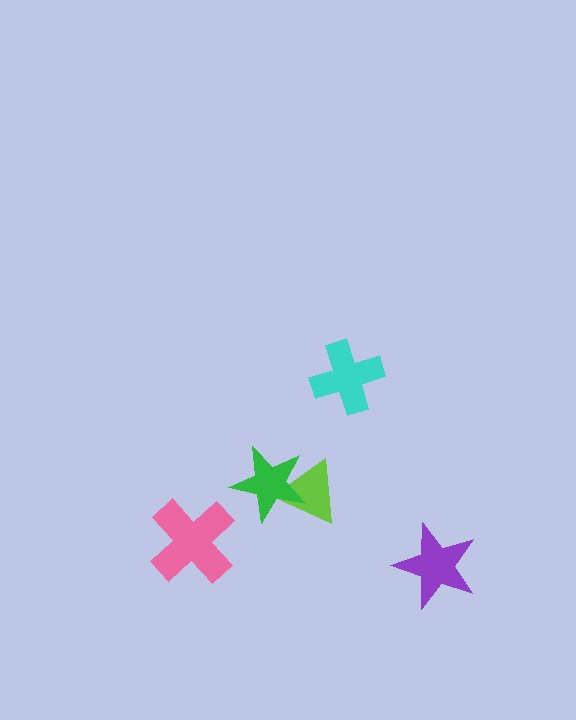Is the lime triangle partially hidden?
Yes, it is partially covered by another shape.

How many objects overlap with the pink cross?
0 objects overlap with the pink cross.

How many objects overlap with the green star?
1 object overlaps with the green star.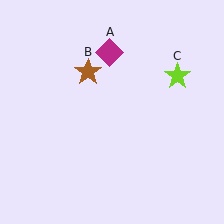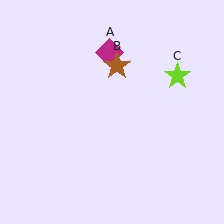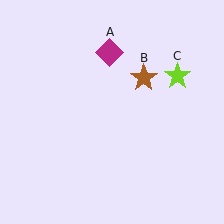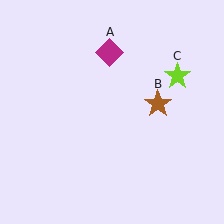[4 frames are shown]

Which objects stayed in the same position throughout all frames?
Magenta diamond (object A) and lime star (object C) remained stationary.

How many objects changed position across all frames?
1 object changed position: brown star (object B).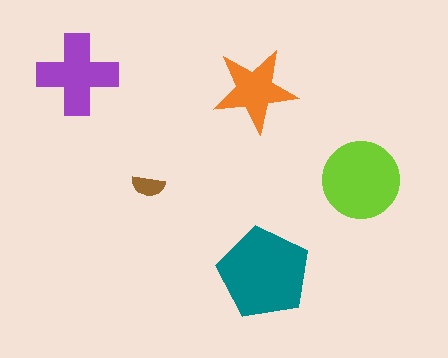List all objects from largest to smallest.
The teal pentagon, the lime circle, the purple cross, the orange star, the brown semicircle.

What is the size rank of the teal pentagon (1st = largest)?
1st.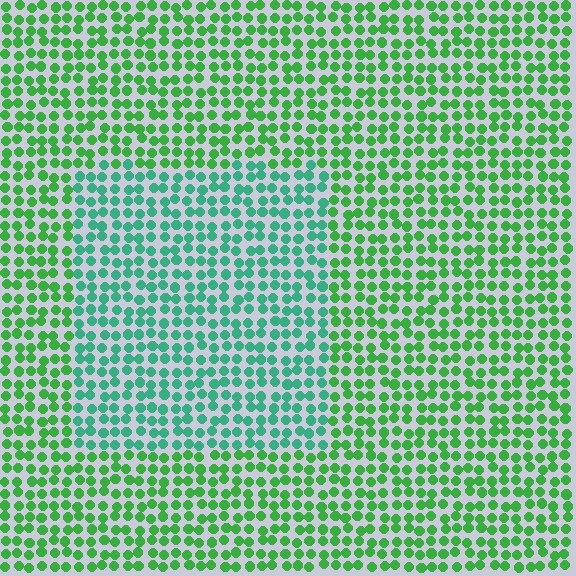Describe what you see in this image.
The image is filled with small green elements in a uniform arrangement. A rectangle-shaped region is visible where the elements are tinted to a slightly different hue, forming a subtle color boundary.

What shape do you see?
I see a rectangle.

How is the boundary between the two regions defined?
The boundary is defined purely by a slight shift in hue (about 36 degrees). Spacing, size, and orientation are identical on both sides.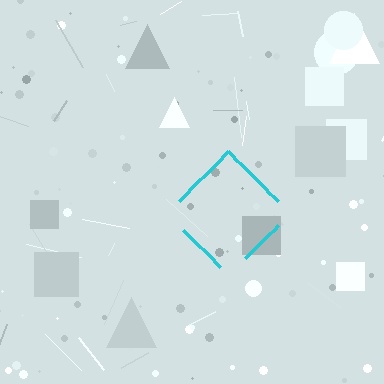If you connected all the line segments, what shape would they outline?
They would outline a diamond.